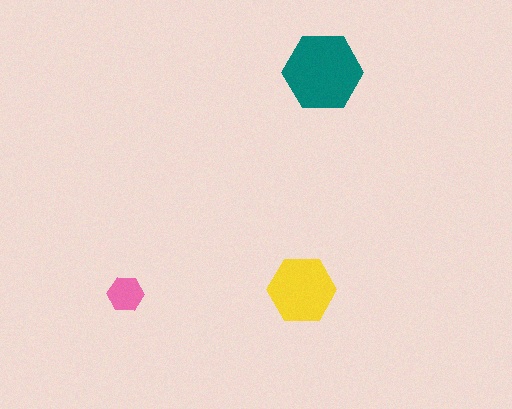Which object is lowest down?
The pink hexagon is bottommost.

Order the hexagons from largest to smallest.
the teal one, the yellow one, the pink one.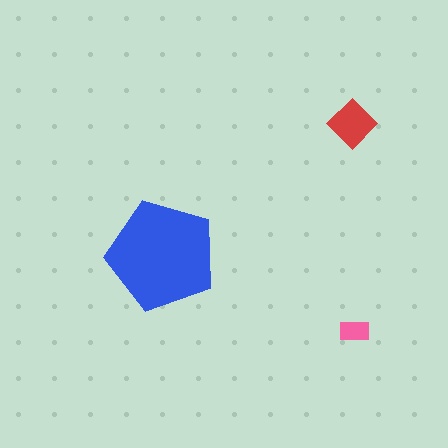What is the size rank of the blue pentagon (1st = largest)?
1st.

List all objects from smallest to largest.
The pink rectangle, the red diamond, the blue pentagon.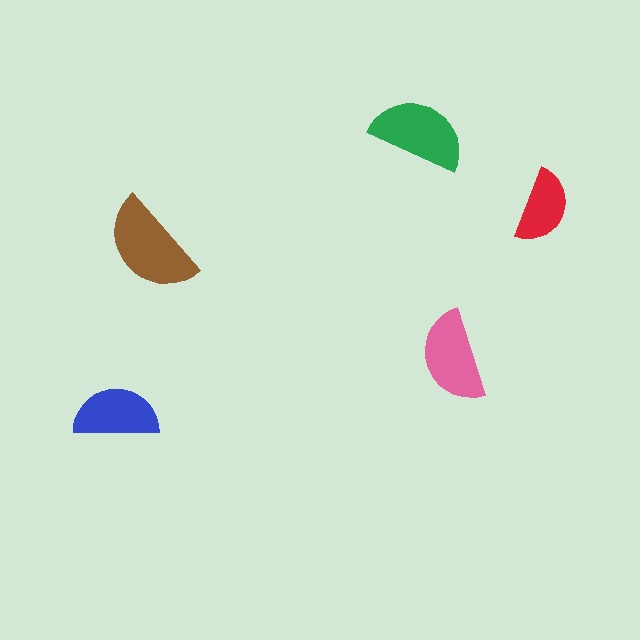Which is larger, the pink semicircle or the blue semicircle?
The pink one.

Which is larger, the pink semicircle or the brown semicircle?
The brown one.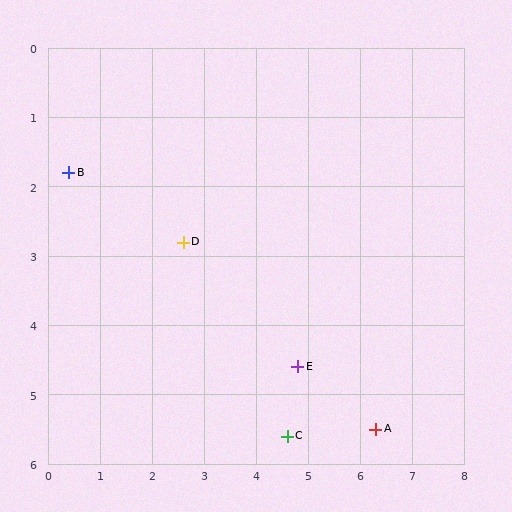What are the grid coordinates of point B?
Point B is at approximately (0.4, 1.8).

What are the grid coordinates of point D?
Point D is at approximately (2.6, 2.8).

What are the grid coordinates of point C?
Point C is at approximately (4.6, 5.6).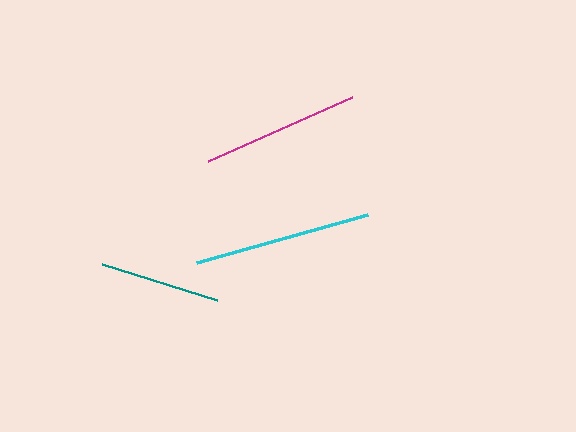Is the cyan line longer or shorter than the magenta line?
The cyan line is longer than the magenta line.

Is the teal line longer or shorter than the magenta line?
The magenta line is longer than the teal line.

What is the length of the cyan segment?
The cyan segment is approximately 178 pixels long.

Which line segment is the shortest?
The teal line is the shortest at approximately 121 pixels.